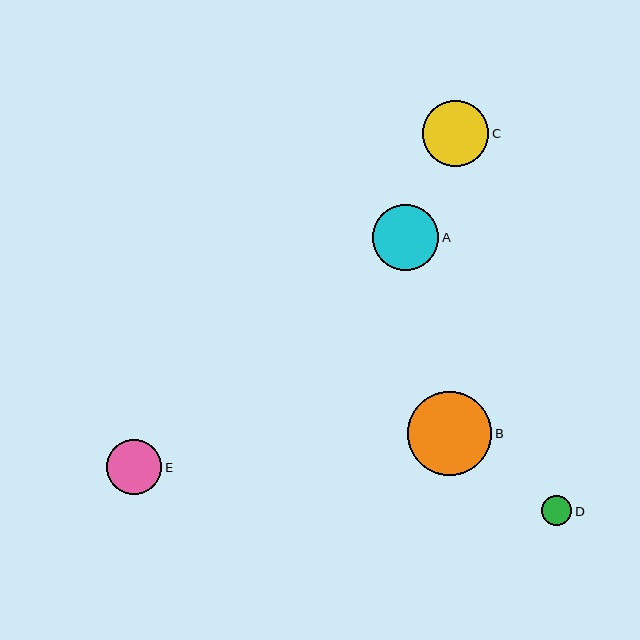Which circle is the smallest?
Circle D is the smallest with a size of approximately 30 pixels.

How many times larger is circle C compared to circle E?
Circle C is approximately 1.2 times the size of circle E.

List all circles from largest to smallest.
From largest to smallest: B, A, C, E, D.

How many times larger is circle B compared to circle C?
Circle B is approximately 1.3 times the size of circle C.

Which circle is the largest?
Circle B is the largest with a size of approximately 84 pixels.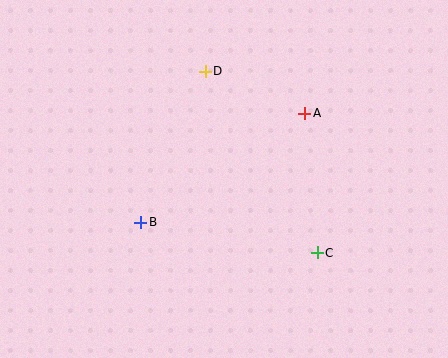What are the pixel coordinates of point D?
Point D is at (205, 71).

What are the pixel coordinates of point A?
Point A is at (305, 113).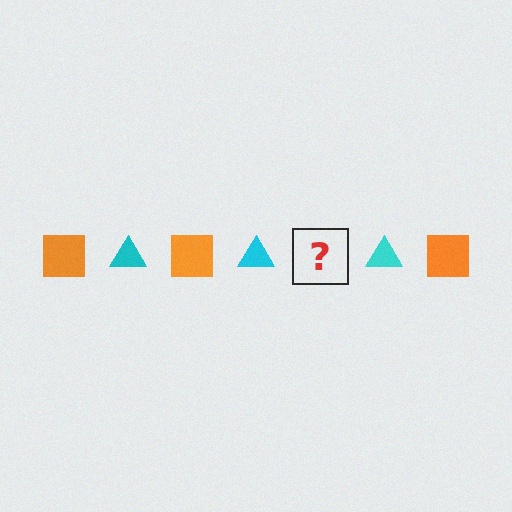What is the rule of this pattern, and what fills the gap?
The rule is that the pattern alternates between orange square and cyan triangle. The gap should be filled with an orange square.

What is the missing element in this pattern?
The missing element is an orange square.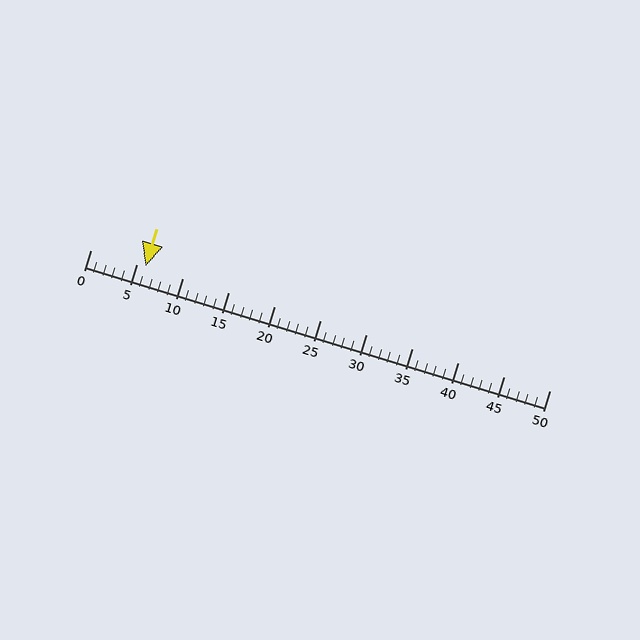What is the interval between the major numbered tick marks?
The major tick marks are spaced 5 units apart.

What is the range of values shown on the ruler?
The ruler shows values from 0 to 50.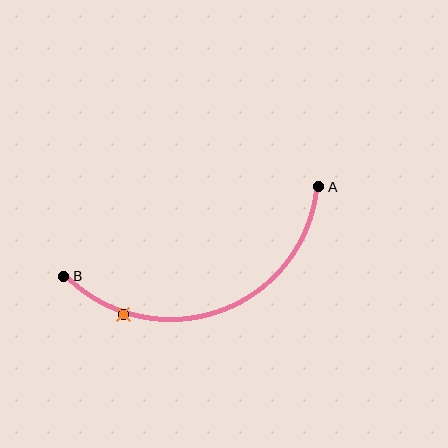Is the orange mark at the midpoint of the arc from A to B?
No. The orange mark lies on the arc but is closer to endpoint B. The arc midpoint would be at the point on the curve equidistant along the arc from both A and B.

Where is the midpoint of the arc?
The arc midpoint is the point on the curve farthest from the straight line joining A and B. It sits below that line.